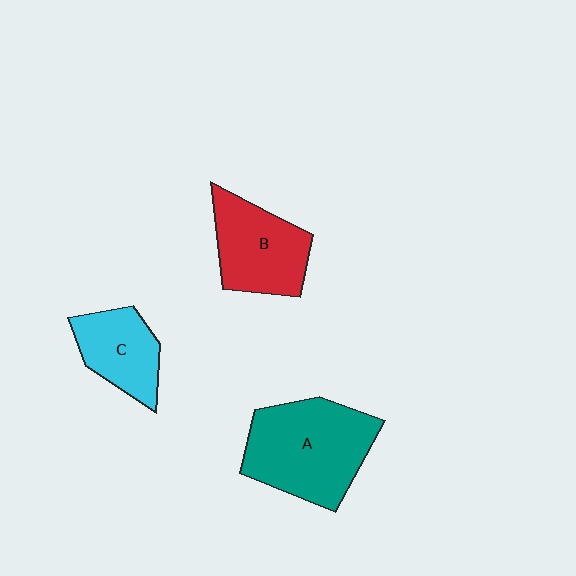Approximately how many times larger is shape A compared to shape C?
Approximately 1.8 times.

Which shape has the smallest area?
Shape C (cyan).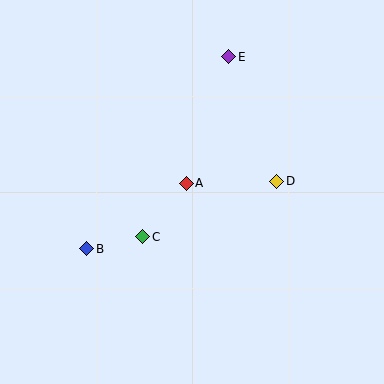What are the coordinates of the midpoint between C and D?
The midpoint between C and D is at (210, 209).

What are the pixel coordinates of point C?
Point C is at (143, 237).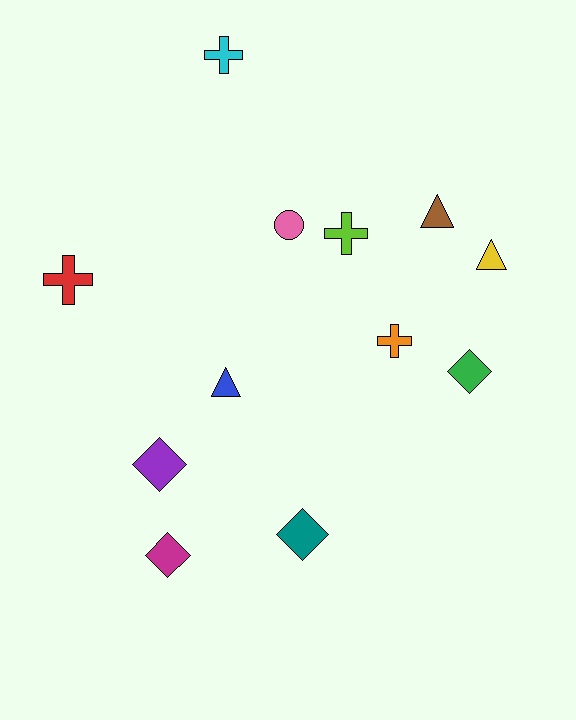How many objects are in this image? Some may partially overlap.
There are 12 objects.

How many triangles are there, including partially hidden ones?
There are 3 triangles.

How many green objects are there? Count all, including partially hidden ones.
There is 1 green object.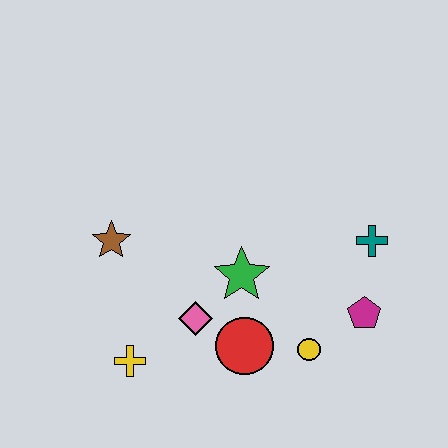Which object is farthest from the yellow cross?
The teal cross is farthest from the yellow cross.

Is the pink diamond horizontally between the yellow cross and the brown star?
No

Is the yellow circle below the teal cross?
Yes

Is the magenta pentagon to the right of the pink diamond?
Yes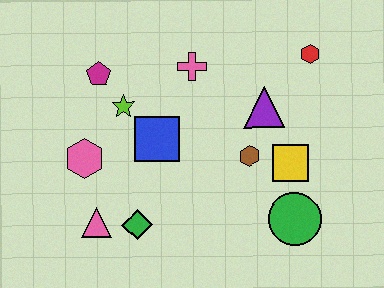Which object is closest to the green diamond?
The pink triangle is closest to the green diamond.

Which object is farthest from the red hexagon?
The pink triangle is farthest from the red hexagon.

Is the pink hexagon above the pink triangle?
Yes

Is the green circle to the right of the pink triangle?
Yes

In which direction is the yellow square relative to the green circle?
The yellow square is above the green circle.